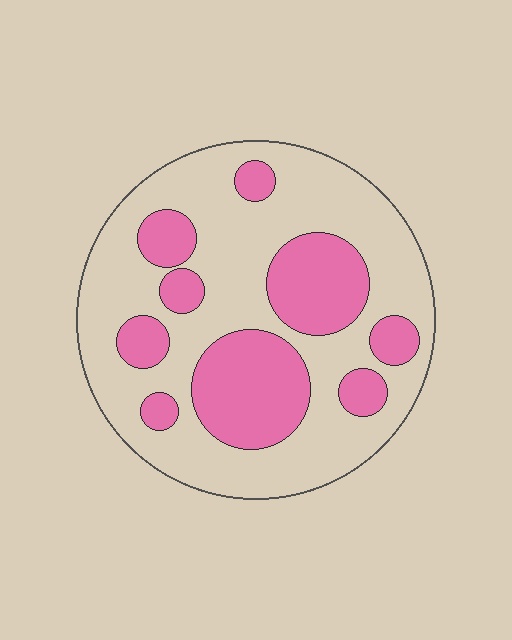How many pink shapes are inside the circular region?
9.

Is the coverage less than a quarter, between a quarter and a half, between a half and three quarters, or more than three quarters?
Between a quarter and a half.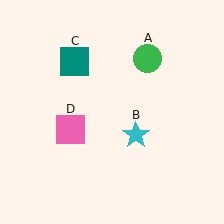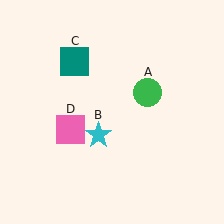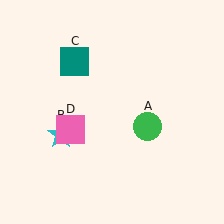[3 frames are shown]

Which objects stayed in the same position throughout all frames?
Teal square (object C) and pink square (object D) remained stationary.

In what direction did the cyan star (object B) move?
The cyan star (object B) moved left.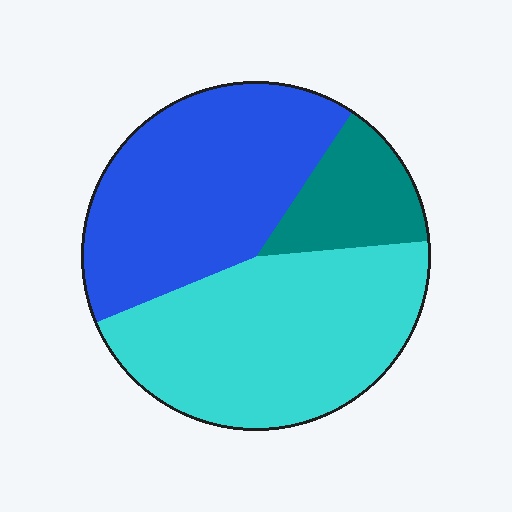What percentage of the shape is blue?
Blue takes up about two fifths (2/5) of the shape.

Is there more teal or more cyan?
Cyan.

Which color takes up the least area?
Teal, at roughly 15%.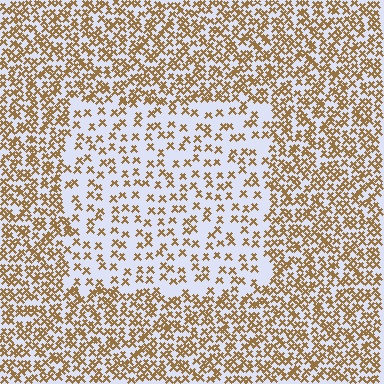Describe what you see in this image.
The image contains small brown elements arranged at two different densities. A rectangle-shaped region is visible where the elements are less densely packed than the surrounding area.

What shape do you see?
I see a rectangle.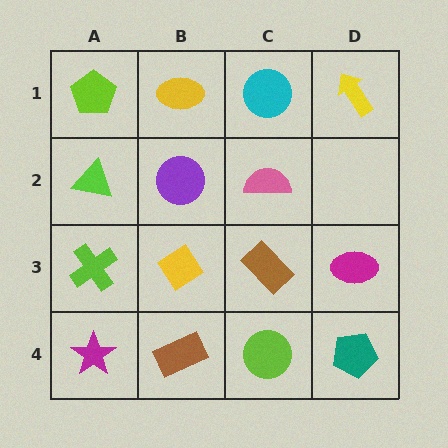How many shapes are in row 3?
4 shapes.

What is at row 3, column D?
A magenta ellipse.